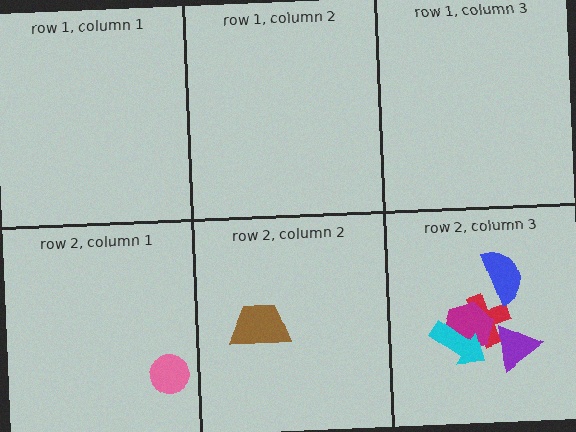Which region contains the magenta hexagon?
The row 2, column 3 region.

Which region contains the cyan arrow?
The row 2, column 3 region.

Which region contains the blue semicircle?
The row 2, column 3 region.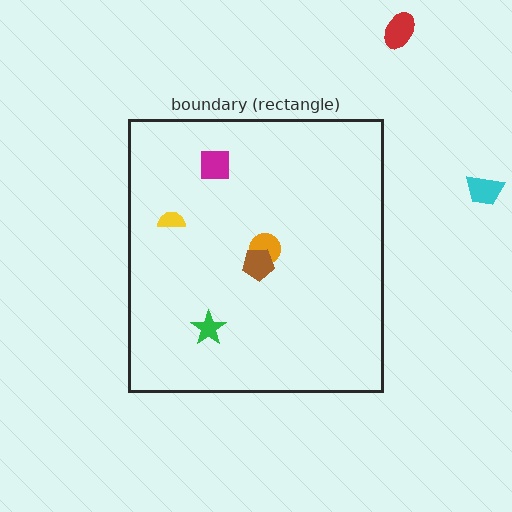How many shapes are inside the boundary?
5 inside, 2 outside.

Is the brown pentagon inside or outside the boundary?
Inside.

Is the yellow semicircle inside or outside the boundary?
Inside.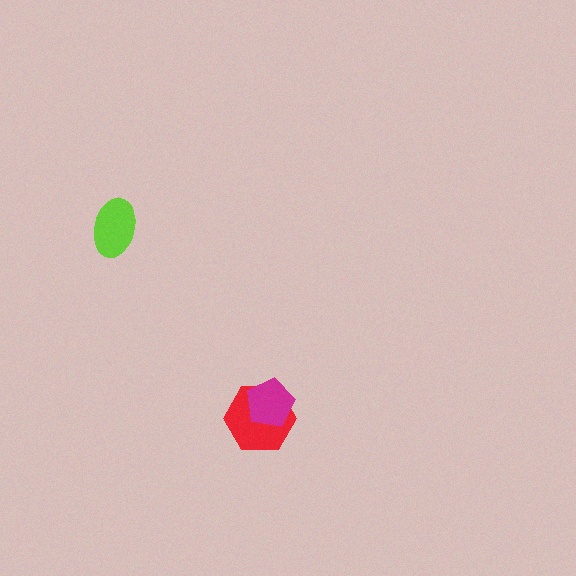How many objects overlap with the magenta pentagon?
1 object overlaps with the magenta pentagon.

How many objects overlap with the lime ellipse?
0 objects overlap with the lime ellipse.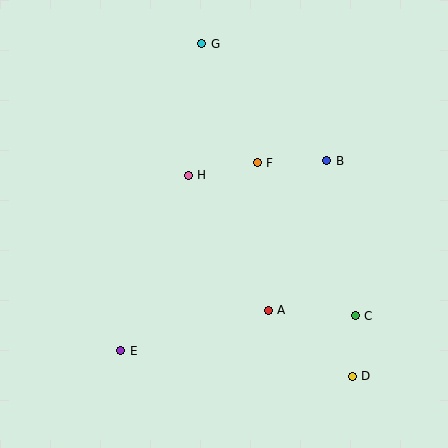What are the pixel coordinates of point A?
Point A is at (268, 310).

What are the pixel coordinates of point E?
Point E is at (121, 351).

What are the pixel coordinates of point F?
Point F is at (257, 163).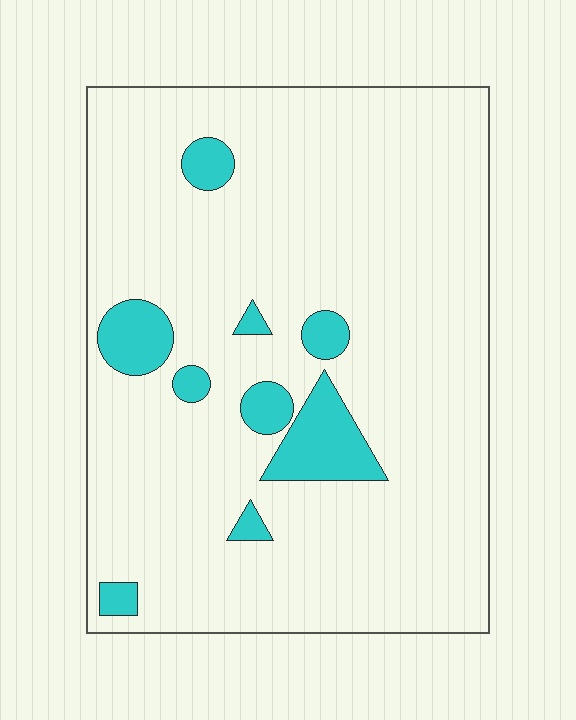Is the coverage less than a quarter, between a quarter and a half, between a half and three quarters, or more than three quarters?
Less than a quarter.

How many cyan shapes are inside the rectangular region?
9.